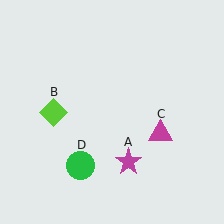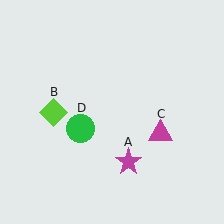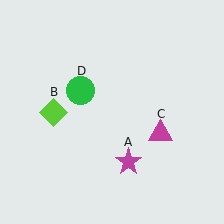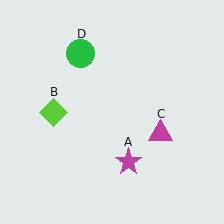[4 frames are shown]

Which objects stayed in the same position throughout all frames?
Magenta star (object A) and lime diamond (object B) and magenta triangle (object C) remained stationary.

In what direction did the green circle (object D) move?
The green circle (object D) moved up.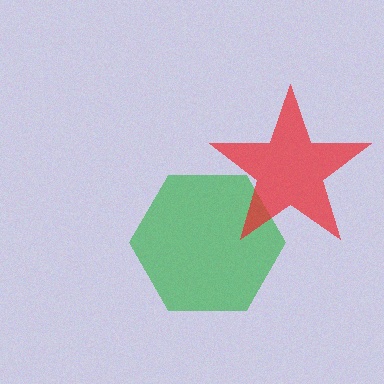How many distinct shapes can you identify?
There are 2 distinct shapes: a green hexagon, a red star.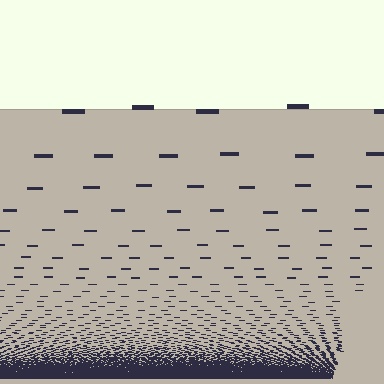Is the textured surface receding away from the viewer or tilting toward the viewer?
The surface appears to tilt toward the viewer. Texture elements get larger and sparser toward the top.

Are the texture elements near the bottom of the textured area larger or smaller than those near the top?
Smaller. The gradient is inverted — elements near the bottom are smaller and denser.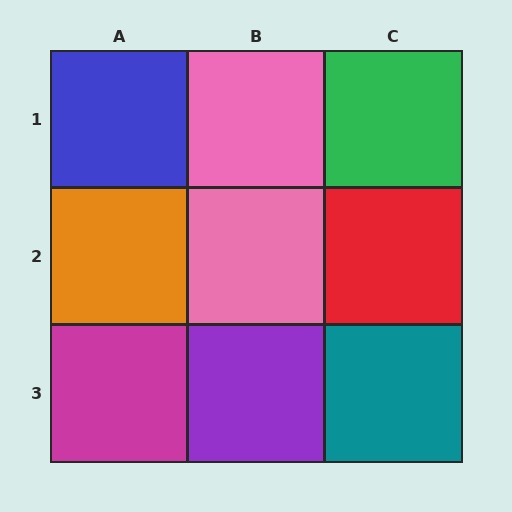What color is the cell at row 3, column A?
Magenta.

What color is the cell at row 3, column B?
Purple.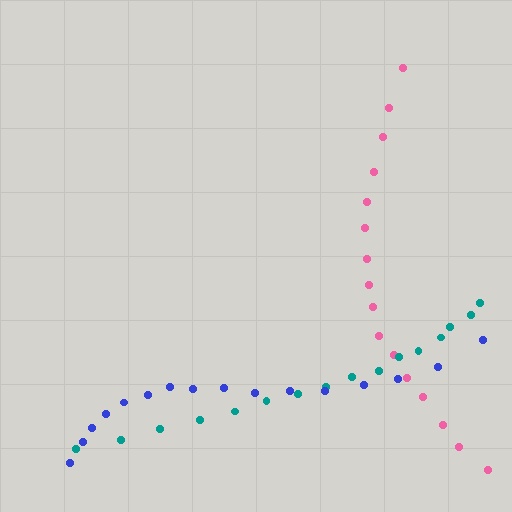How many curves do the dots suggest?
There are 3 distinct paths.